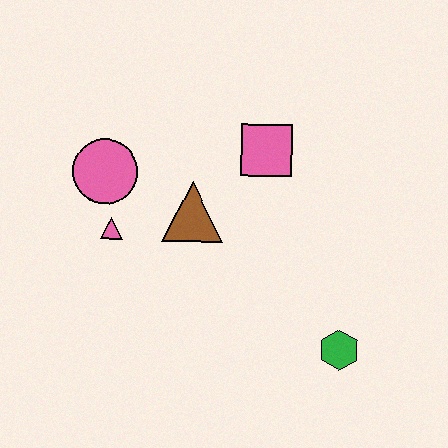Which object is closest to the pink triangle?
The pink circle is closest to the pink triangle.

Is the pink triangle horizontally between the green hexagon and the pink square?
No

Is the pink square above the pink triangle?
Yes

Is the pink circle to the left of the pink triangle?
Yes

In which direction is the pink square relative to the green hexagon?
The pink square is above the green hexagon.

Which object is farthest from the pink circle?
The green hexagon is farthest from the pink circle.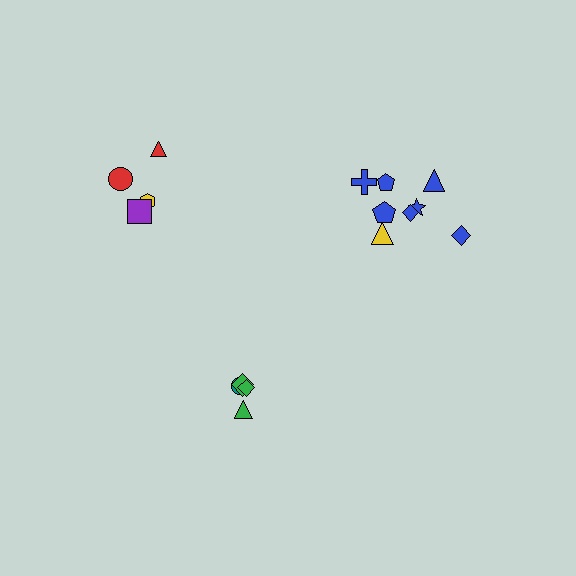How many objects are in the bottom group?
There are 4 objects.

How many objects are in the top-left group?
There are 4 objects.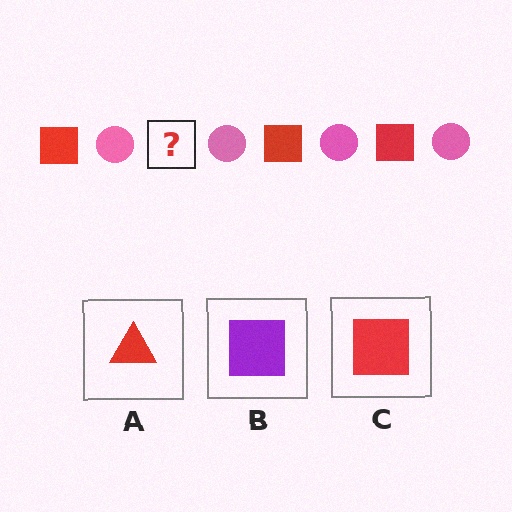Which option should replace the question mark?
Option C.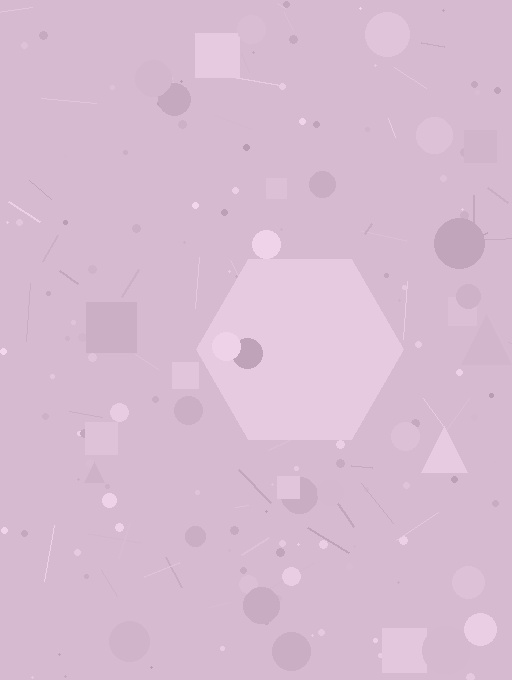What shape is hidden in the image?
A hexagon is hidden in the image.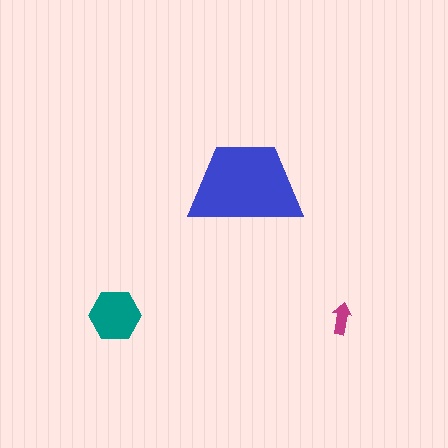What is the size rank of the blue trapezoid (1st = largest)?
1st.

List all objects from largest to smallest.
The blue trapezoid, the teal hexagon, the magenta arrow.